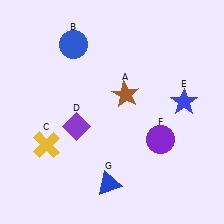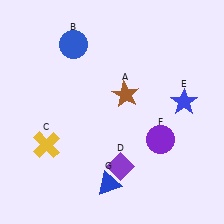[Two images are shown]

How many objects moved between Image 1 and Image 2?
1 object moved between the two images.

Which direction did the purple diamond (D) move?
The purple diamond (D) moved right.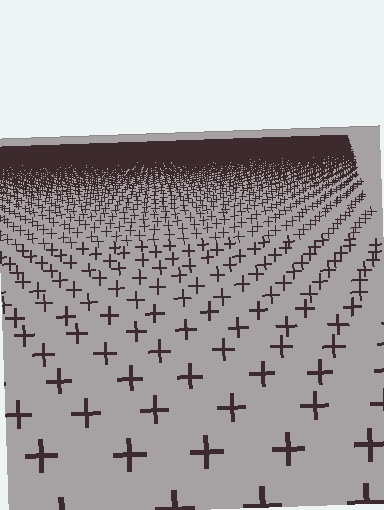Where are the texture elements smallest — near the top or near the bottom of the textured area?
Near the top.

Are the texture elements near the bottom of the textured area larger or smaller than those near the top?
Larger. Near the bottom, elements are closer to the viewer and appear at a bigger on-screen size.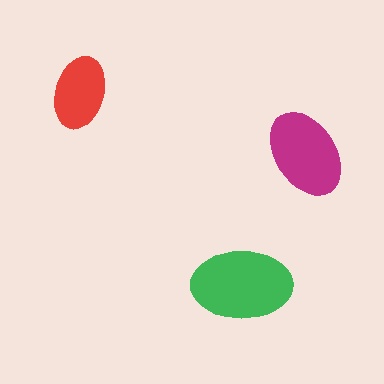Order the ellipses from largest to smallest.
the green one, the magenta one, the red one.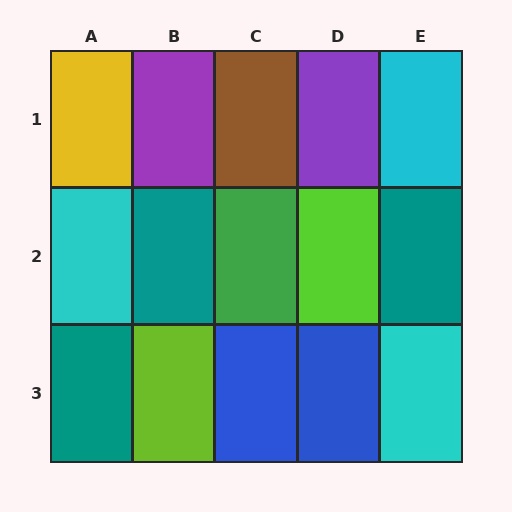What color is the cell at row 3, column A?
Teal.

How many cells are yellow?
1 cell is yellow.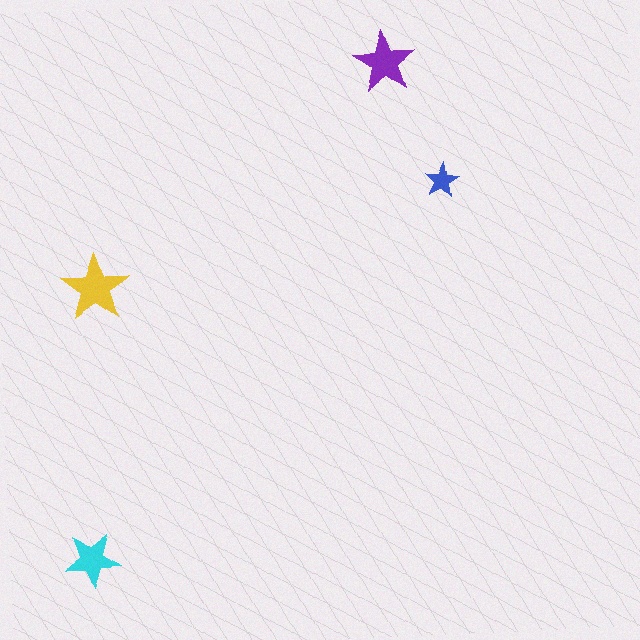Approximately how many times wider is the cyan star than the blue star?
About 1.5 times wider.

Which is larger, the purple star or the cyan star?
The purple one.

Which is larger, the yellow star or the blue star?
The yellow one.